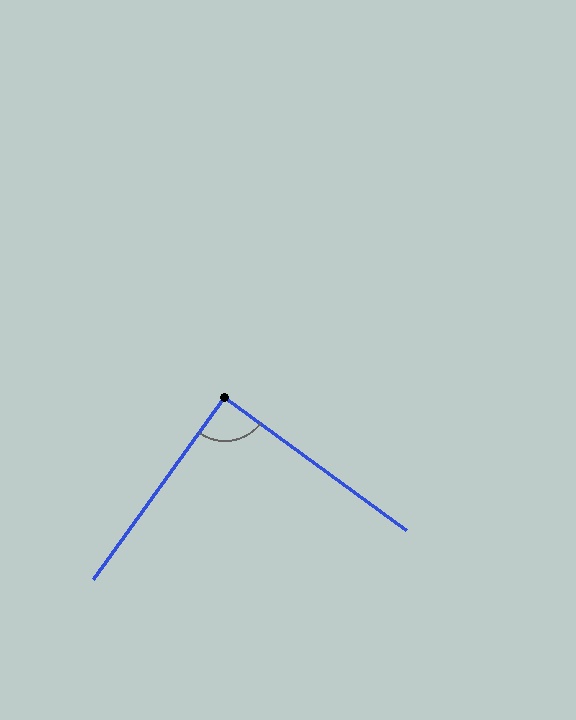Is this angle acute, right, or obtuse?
It is approximately a right angle.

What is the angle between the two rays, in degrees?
Approximately 90 degrees.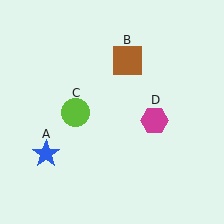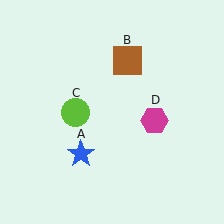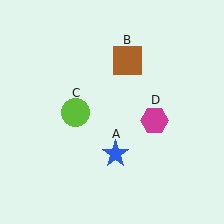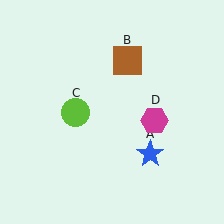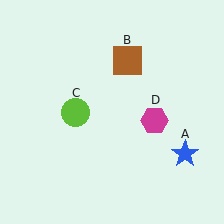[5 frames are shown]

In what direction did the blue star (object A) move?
The blue star (object A) moved right.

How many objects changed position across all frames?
1 object changed position: blue star (object A).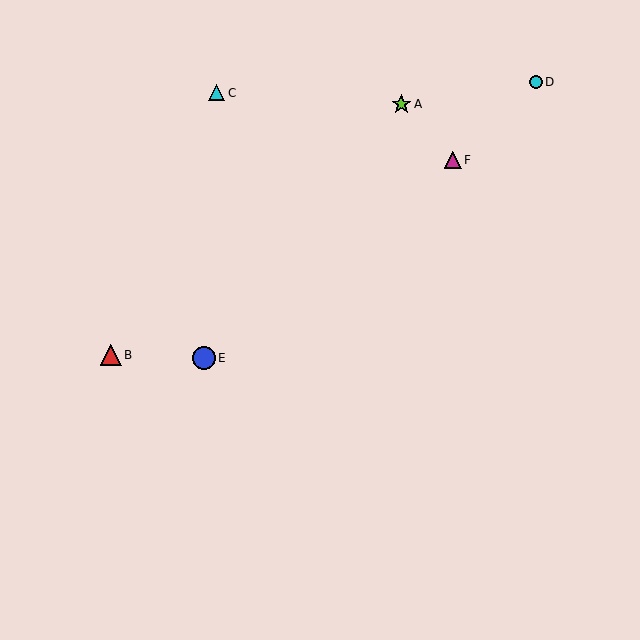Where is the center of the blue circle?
The center of the blue circle is at (204, 358).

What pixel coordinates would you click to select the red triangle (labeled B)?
Click at (111, 355) to select the red triangle B.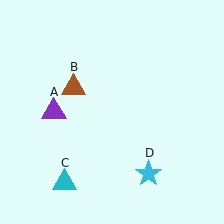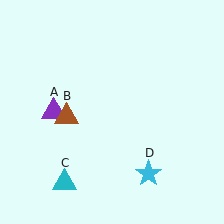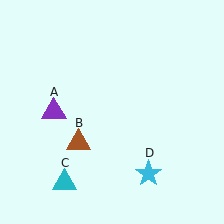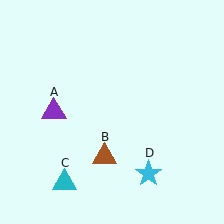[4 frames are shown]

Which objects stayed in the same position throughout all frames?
Purple triangle (object A) and cyan triangle (object C) and cyan star (object D) remained stationary.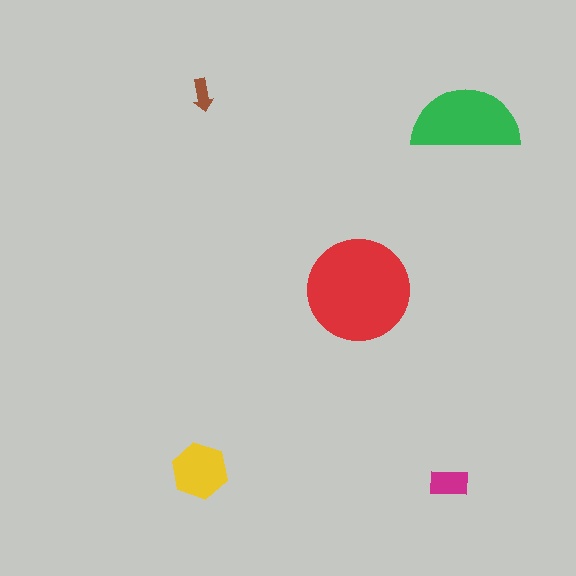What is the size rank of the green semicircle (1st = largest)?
2nd.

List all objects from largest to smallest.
The red circle, the green semicircle, the yellow hexagon, the magenta rectangle, the brown arrow.